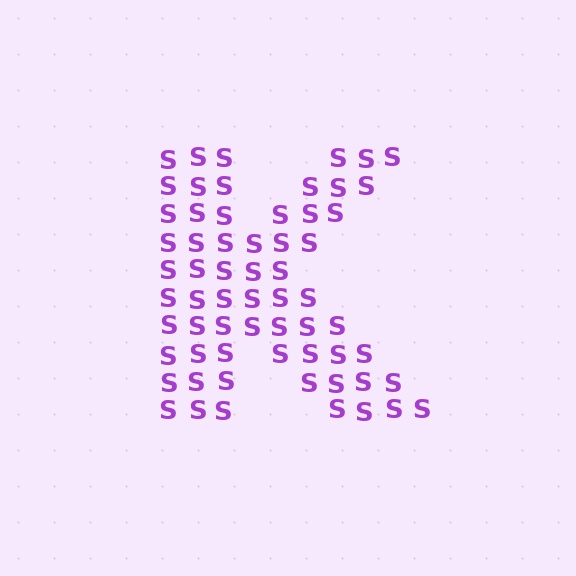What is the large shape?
The large shape is the letter K.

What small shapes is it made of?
It is made of small letter S's.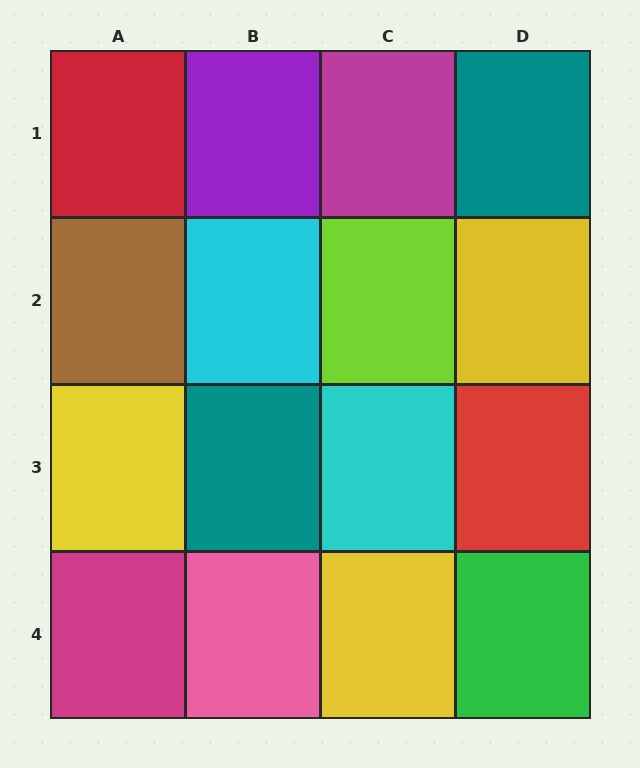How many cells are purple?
1 cell is purple.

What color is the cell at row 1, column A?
Red.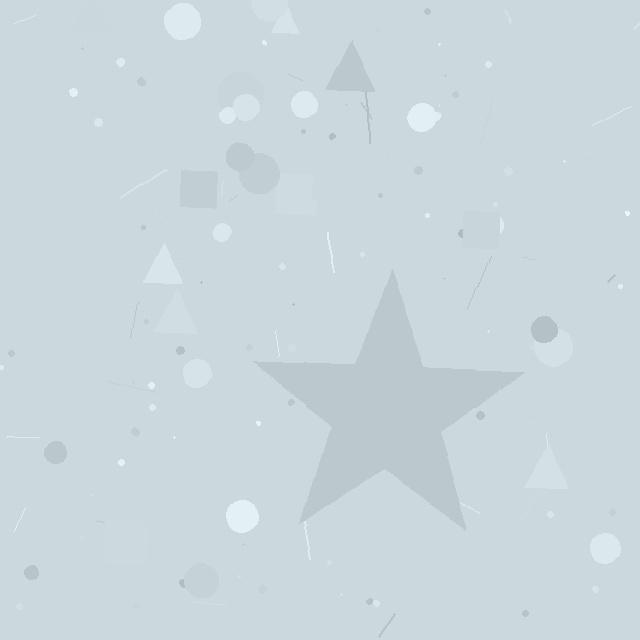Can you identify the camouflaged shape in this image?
The camouflaged shape is a star.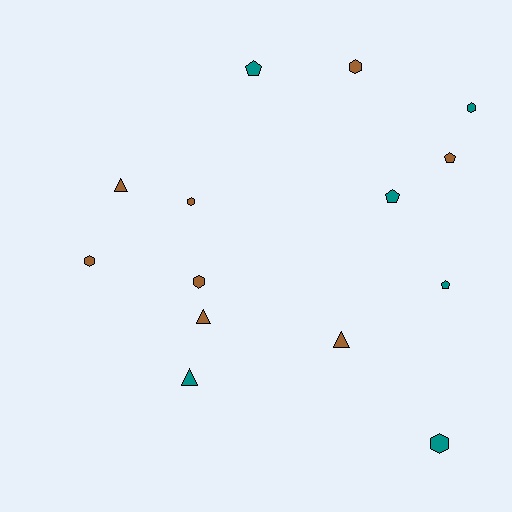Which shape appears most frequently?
Hexagon, with 6 objects.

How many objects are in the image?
There are 14 objects.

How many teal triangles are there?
There is 1 teal triangle.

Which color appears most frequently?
Brown, with 8 objects.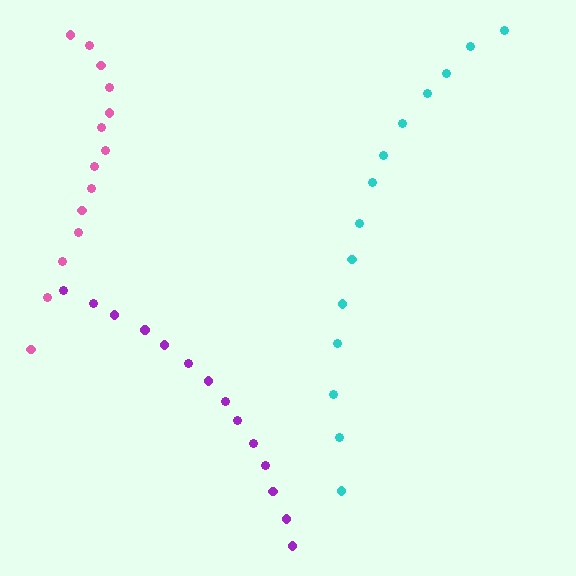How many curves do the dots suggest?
There are 3 distinct paths.